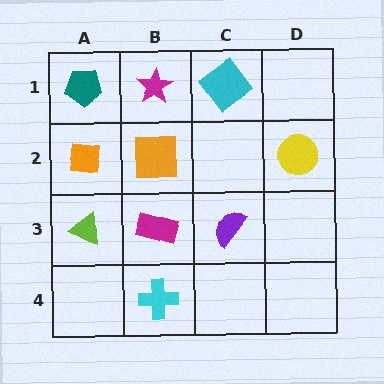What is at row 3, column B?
A magenta rectangle.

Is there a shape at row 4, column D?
No, that cell is empty.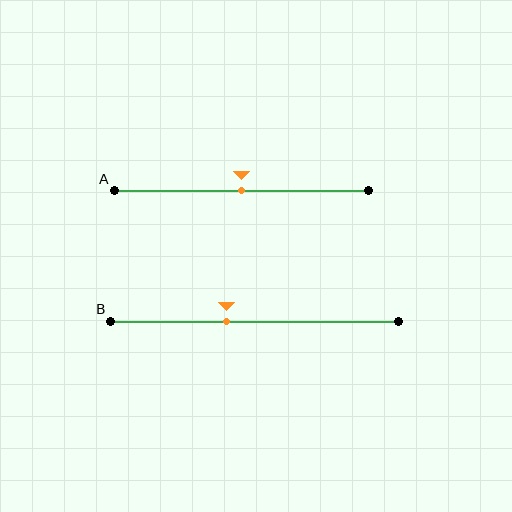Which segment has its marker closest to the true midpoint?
Segment A has its marker closest to the true midpoint.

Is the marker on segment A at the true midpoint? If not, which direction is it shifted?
Yes, the marker on segment A is at the true midpoint.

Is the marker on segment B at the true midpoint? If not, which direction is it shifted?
No, the marker on segment B is shifted to the left by about 10% of the segment length.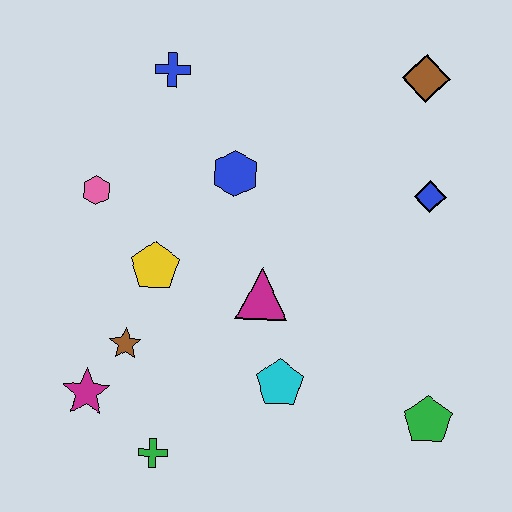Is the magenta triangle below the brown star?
No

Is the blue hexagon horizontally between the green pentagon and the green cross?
Yes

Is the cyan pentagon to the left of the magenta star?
No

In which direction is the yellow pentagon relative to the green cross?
The yellow pentagon is above the green cross.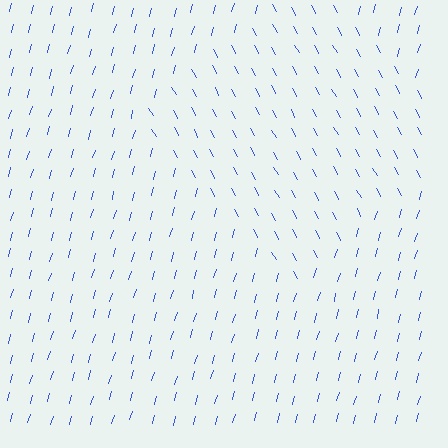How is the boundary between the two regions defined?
The boundary is defined purely by a change in line orientation (approximately 45 degrees difference). All lines are the same color and thickness.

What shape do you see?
I see a diamond.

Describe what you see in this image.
The image is filled with small blue line segments. A diamond region in the image has lines oriented differently from the surrounding lines, creating a visible texture boundary.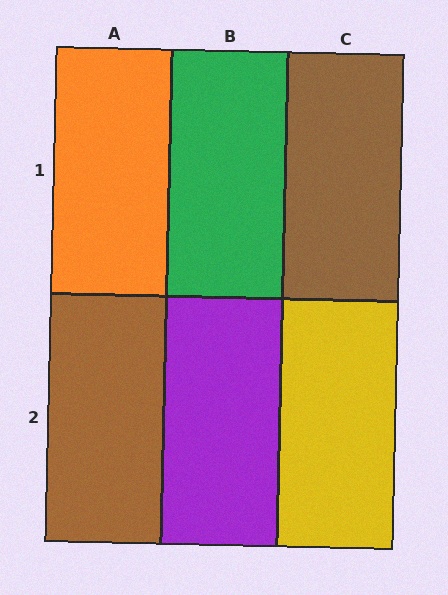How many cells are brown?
2 cells are brown.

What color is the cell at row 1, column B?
Green.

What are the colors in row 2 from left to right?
Brown, purple, yellow.